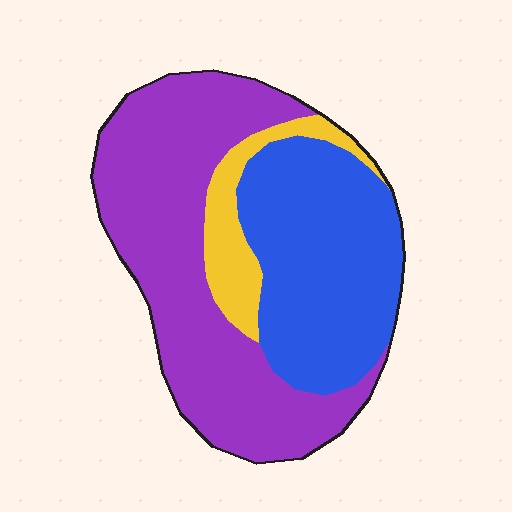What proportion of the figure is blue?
Blue covers 37% of the figure.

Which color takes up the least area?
Yellow, at roughly 10%.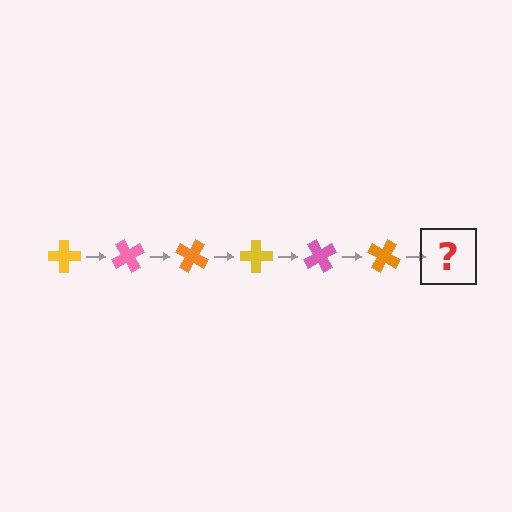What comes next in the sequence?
The next element should be a yellow cross, rotated 360 degrees from the start.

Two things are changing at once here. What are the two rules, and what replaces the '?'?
The two rules are that it rotates 60 degrees each step and the color cycles through yellow, pink, and orange. The '?' should be a yellow cross, rotated 360 degrees from the start.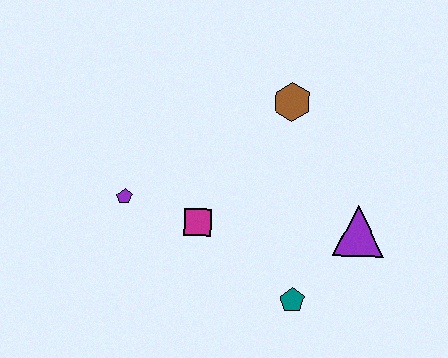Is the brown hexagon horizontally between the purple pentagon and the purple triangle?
Yes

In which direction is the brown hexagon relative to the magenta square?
The brown hexagon is above the magenta square.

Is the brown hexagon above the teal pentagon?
Yes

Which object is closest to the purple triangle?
The teal pentagon is closest to the purple triangle.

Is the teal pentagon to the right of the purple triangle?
No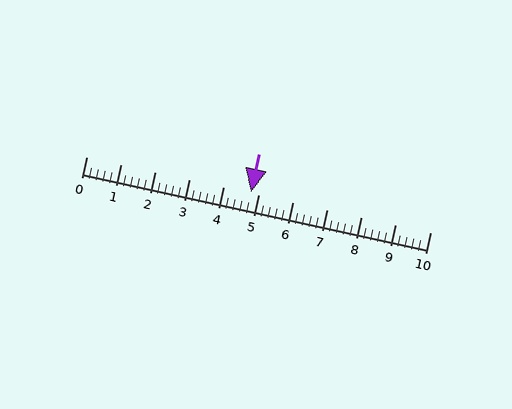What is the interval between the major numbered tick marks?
The major tick marks are spaced 1 units apart.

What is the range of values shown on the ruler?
The ruler shows values from 0 to 10.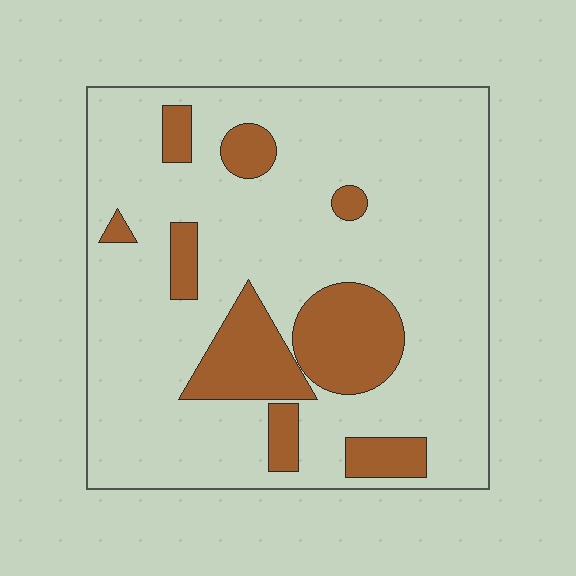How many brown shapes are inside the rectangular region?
9.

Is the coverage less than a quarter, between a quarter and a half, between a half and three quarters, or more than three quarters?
Less than a quarter.